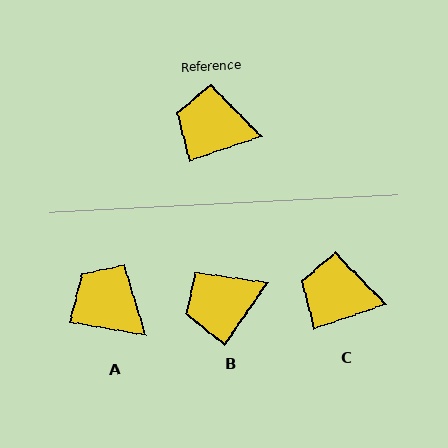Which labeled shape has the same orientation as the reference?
C.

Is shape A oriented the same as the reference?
No, it is off by about 28 degrees.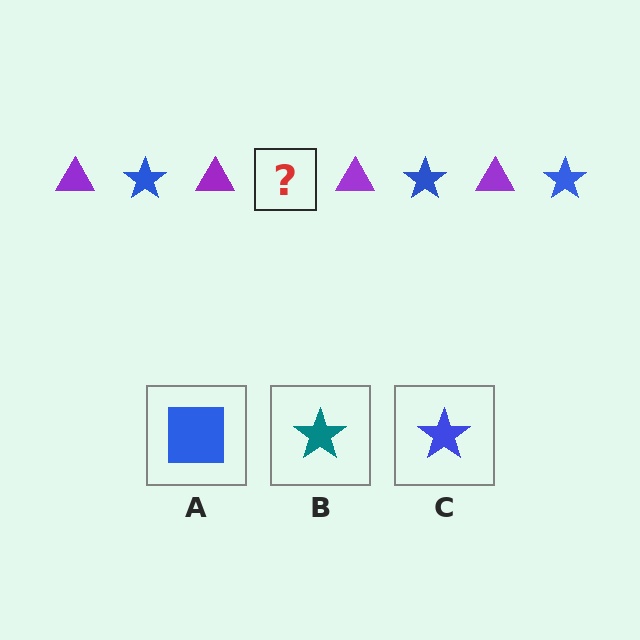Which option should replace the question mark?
Option C.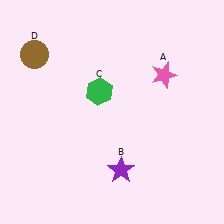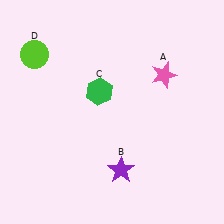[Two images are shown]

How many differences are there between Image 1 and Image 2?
There is 1 difference between the two images.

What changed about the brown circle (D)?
In Image 1, D is brown. In Image 2, it changed to lime.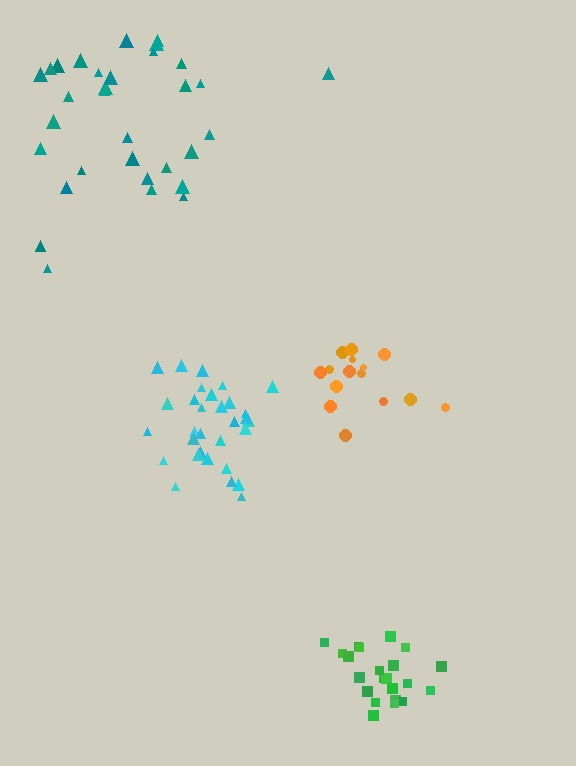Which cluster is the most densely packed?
Green.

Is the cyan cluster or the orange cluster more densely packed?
Cyan.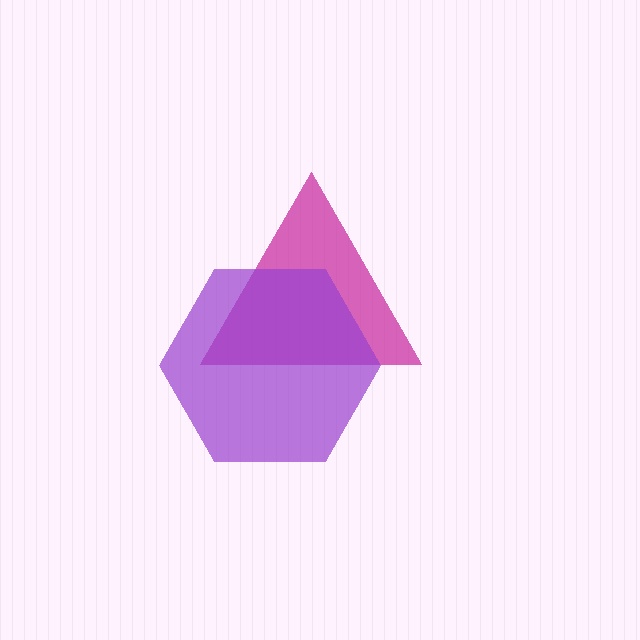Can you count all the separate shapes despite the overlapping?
Yes, there are 2 separate shapes.